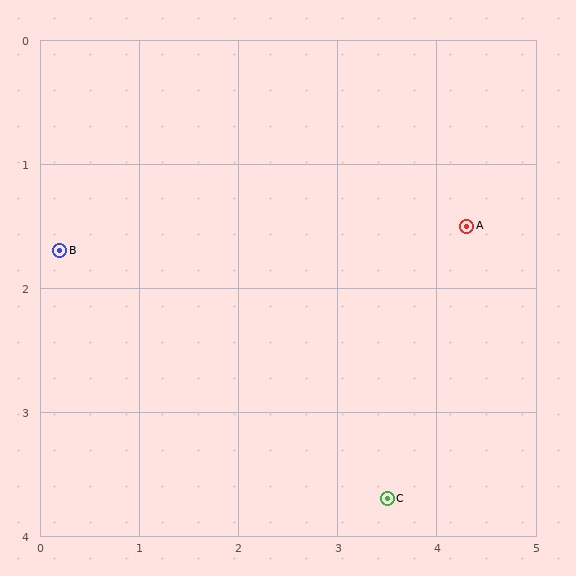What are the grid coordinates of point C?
Point C is at approximately (3.5, 3.7).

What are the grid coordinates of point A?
Point A is at approximately (4.3, 1.5).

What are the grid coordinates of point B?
Point B is at approximately (0.2, 1.7).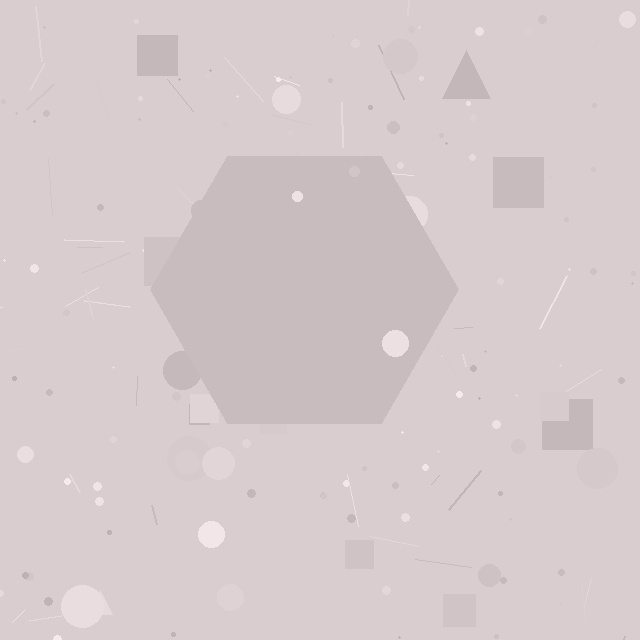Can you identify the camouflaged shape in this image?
The camouflaged shape is a hexagon.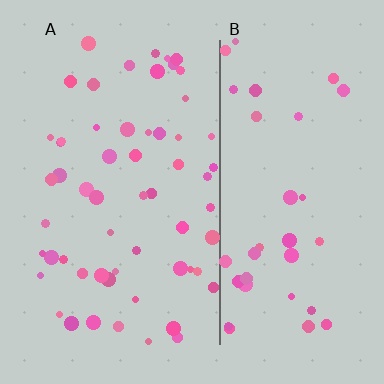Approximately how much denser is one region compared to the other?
Approximately 1.6× — region A over region B.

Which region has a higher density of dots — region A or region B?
A (the left).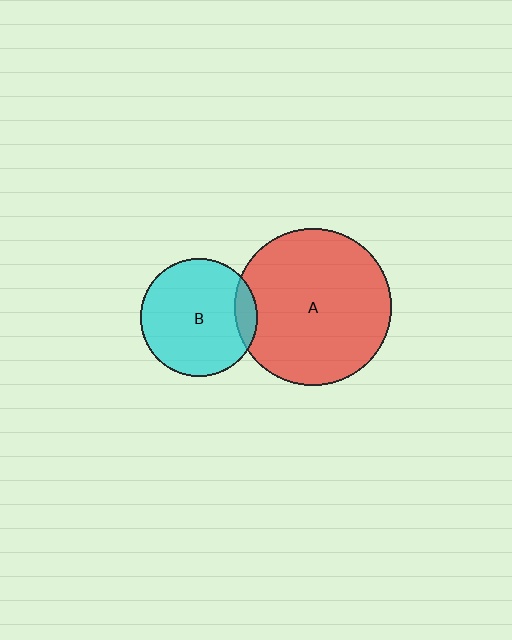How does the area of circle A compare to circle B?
Approximately 1.8 times.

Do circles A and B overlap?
Yes.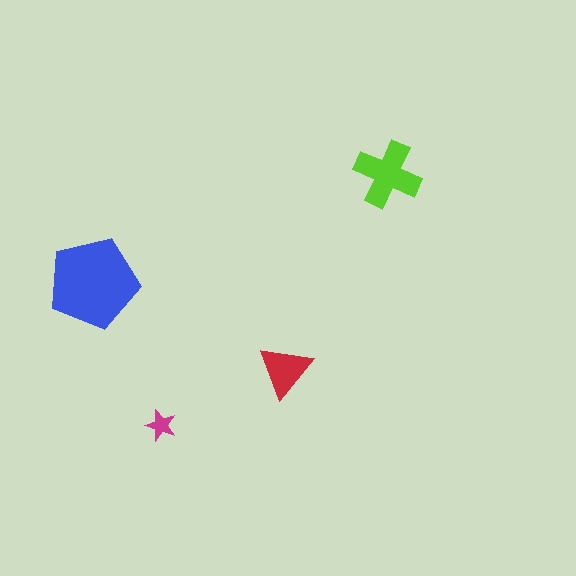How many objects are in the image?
There are 4 objects in the image.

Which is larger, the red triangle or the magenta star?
The red triangle.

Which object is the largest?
The blue pentagon.